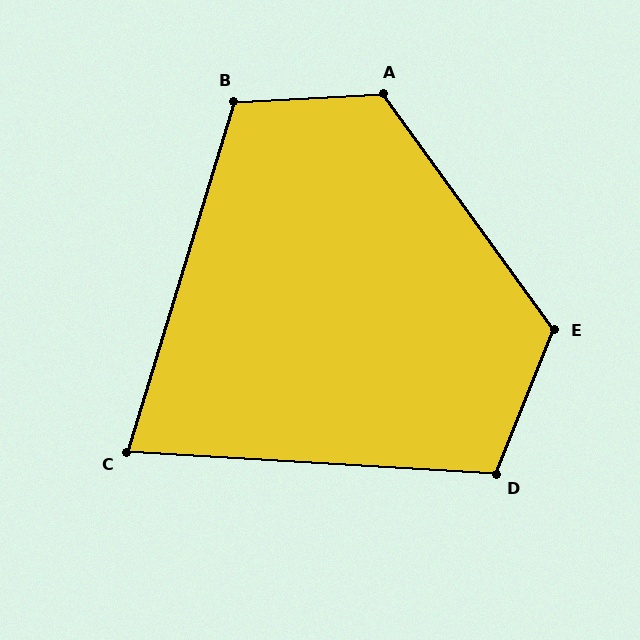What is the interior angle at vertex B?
Approximately 110 degrees (obtuse).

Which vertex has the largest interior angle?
A, at approximately 123 degrees.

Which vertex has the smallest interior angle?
C, at approximately 76 degrees.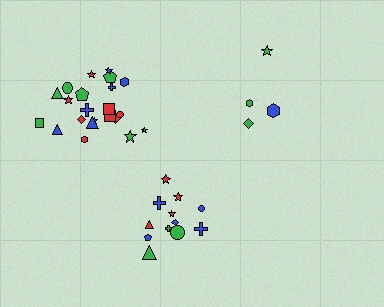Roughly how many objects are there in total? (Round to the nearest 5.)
Roughly 40 objects in total.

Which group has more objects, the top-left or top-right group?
The top-left group.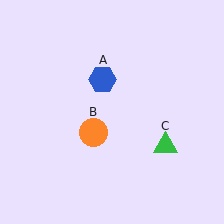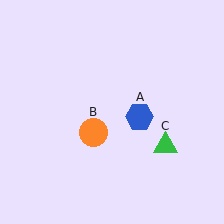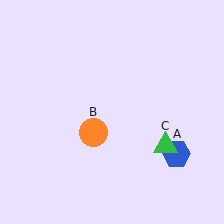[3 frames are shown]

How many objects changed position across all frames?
1 object changed position: blue hexagon (object A).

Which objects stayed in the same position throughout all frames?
Orange circle (object B) and green triangle (object C) remained stationary.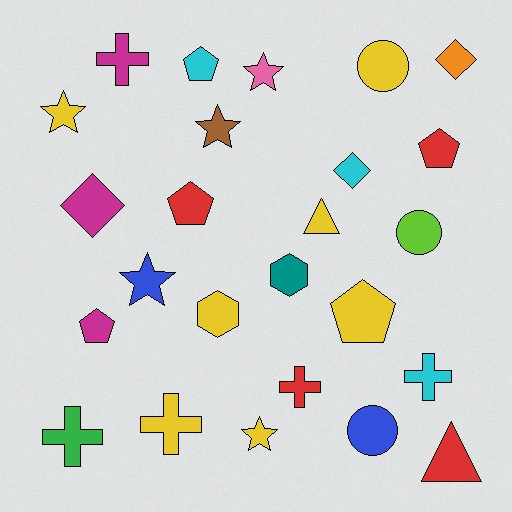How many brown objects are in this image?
There is 1 brown object.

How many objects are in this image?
There are 25 objects.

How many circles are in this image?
There are 3 circles.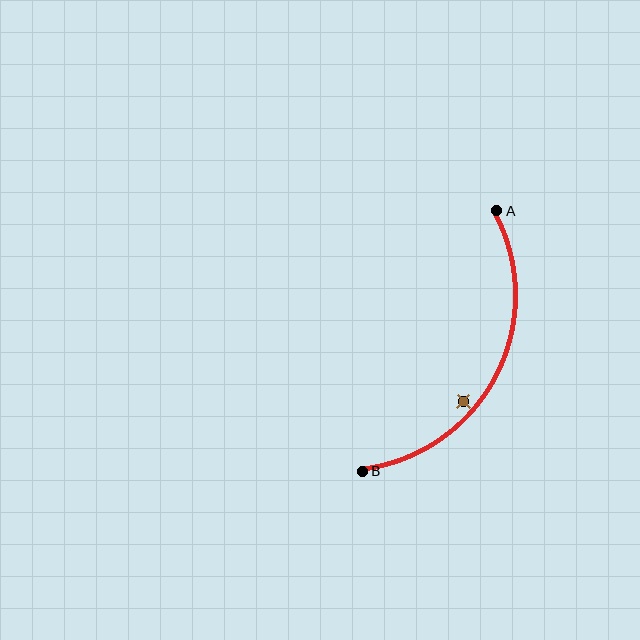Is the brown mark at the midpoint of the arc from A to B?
No — the brown mark does not lie on the arc at all. It sits slightly inside the curve.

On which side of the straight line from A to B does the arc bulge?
The arc bulges to the right of the straight line connecting A and B.